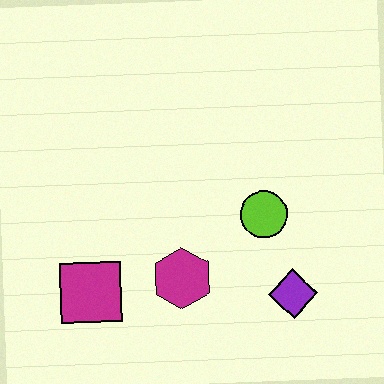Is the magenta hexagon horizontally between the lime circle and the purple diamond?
No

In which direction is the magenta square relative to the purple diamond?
The magenta square is to the left of the purple diamond.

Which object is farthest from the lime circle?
The magenta square is farthest from the lime circle.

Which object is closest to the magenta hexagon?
The magenta square is closest to the magenta hexagon.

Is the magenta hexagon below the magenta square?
No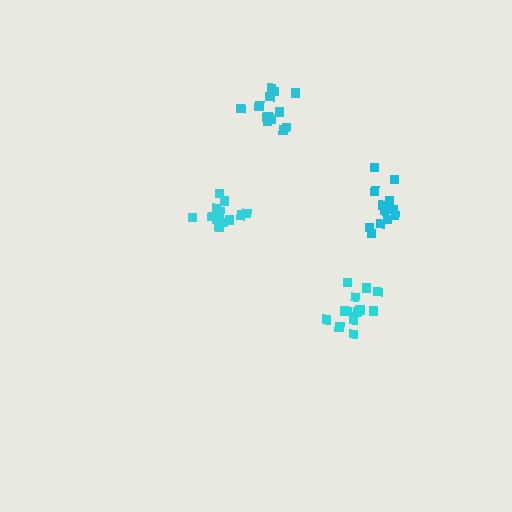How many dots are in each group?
Group 1: 14 dots, Group 2: 13 dots, Group 3: 14 dots, Group 4: 13 dots (54 total).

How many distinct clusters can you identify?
There are 4 distinct clusters.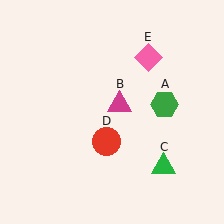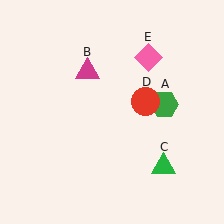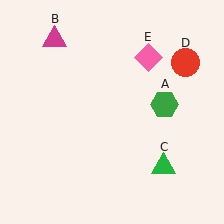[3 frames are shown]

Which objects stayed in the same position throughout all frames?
Green hexagon (object A) and green triangle (object C) and pink diamond (object E) remained stationary.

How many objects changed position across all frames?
2 objects changed position: magenta triangle (object B), red circle (object D).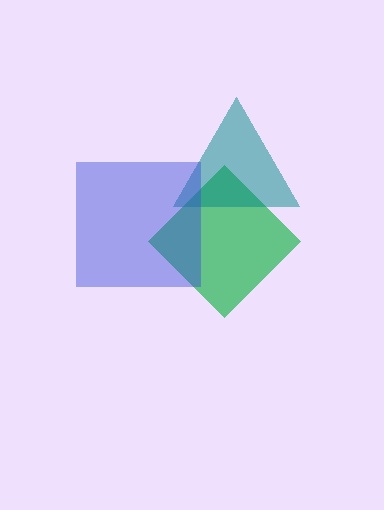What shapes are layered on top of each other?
The layered shapes are: a green diamond, a teal triangle, a blue square.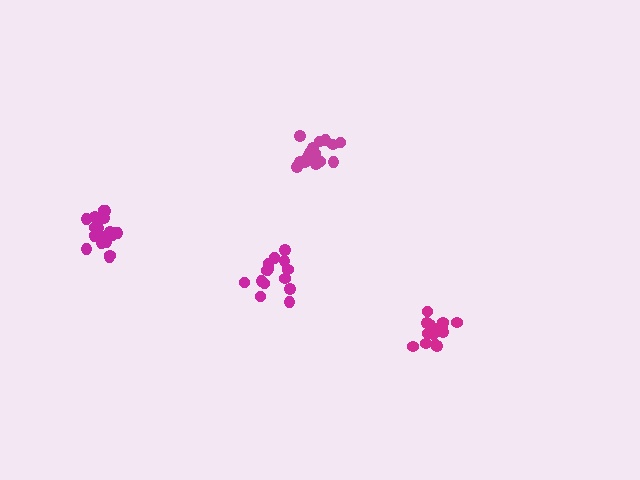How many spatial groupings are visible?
There are 4 spatial groupings.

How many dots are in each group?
Group 1: 20 dots, Group 2: 20 dots, Group 3: 15 dots, Group 4: 16 dots (71 total).